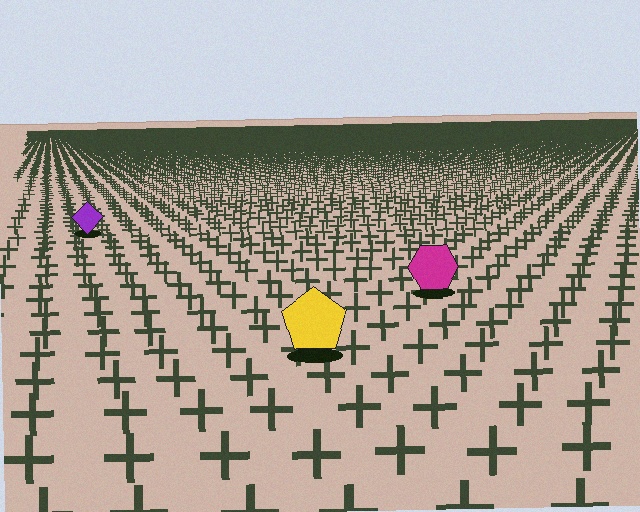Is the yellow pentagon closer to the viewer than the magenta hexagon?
Yes. The yellow pentagon is closer — you can tell from the texture gradient: the ground texture is coarser near it.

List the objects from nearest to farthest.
From nearest to farthest: the yellow pentagon, the magenta hexagon, the purple diamond.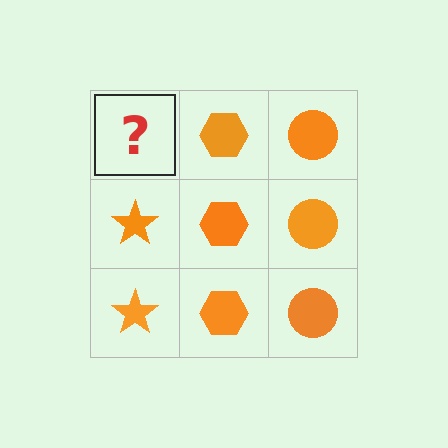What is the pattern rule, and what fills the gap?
The rule is that each column has a consistent shape. The gap should be filled with an orange star.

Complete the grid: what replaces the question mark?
The question mark should be replaced with an orange star.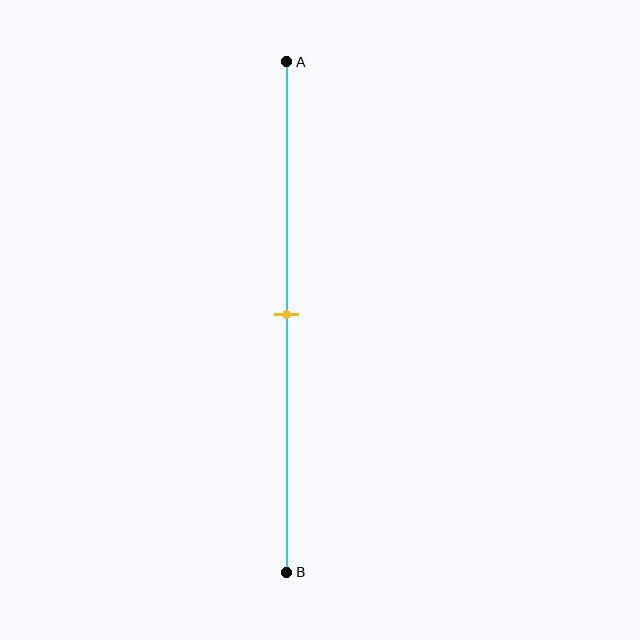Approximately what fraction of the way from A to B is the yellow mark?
The yellow mark is approximately 50% of the way from A to B.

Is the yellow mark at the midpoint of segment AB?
Yes, the mark is approximately at the midpoint.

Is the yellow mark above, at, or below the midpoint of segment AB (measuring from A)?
The yellow mark is approximately at the midpoint of segment AB.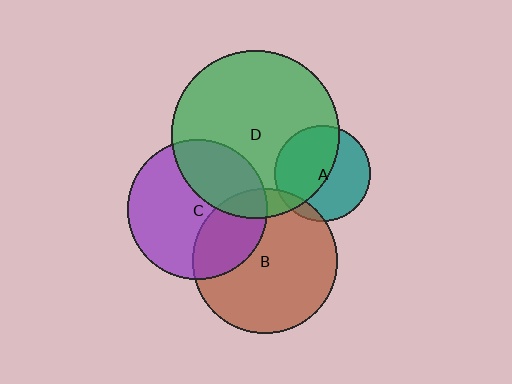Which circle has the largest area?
Circle D (green).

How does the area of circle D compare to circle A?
Approximately 3.1 times.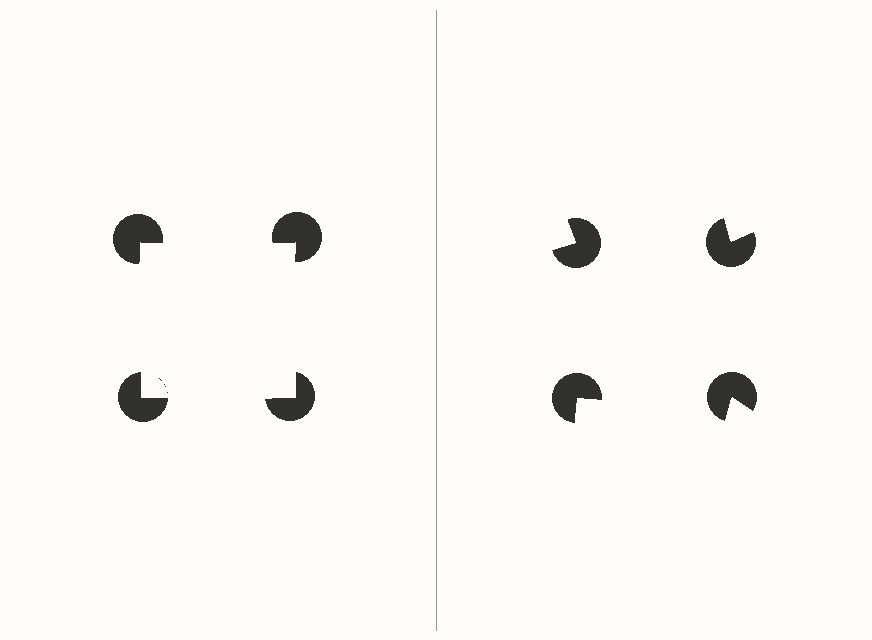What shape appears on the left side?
An illusory square.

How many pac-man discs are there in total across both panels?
8 — 4 on each side.